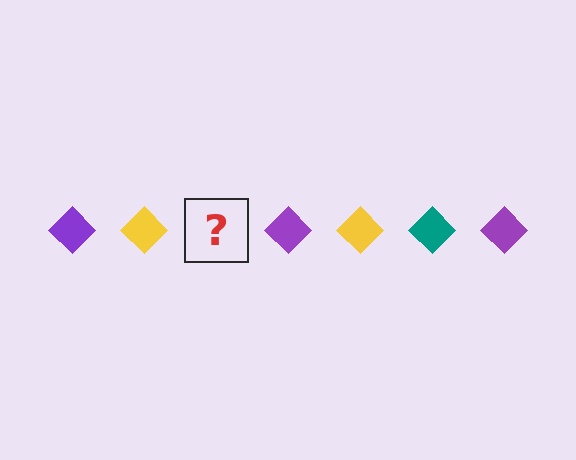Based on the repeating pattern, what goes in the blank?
The blank should be a teal diamond.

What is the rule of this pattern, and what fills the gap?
The rule is that the pattern cycles through purple, yellow, teal diamonds. The gap should be filled with a teal diamond.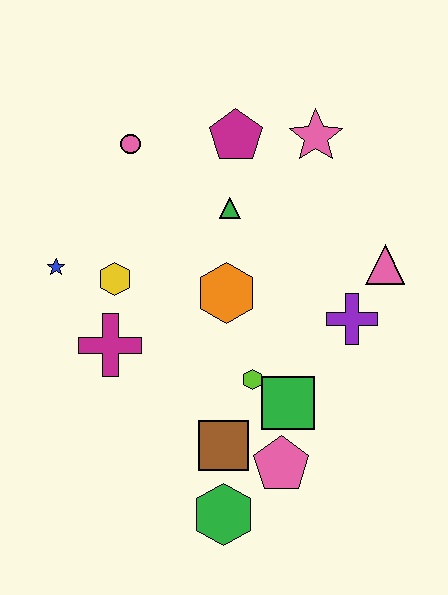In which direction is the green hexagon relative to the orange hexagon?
The green hexagon is below the orange hexagon.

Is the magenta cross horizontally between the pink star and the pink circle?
No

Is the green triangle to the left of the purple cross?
Yes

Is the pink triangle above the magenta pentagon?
No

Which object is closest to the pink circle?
The magenta pentagon is closest to the pink circle.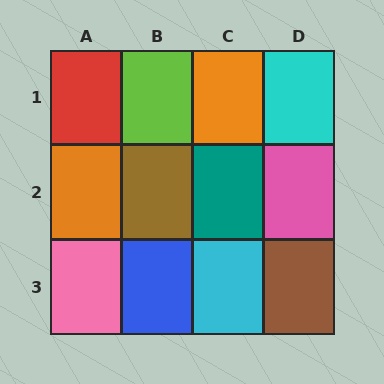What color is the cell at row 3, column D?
Brown.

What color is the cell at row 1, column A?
Red.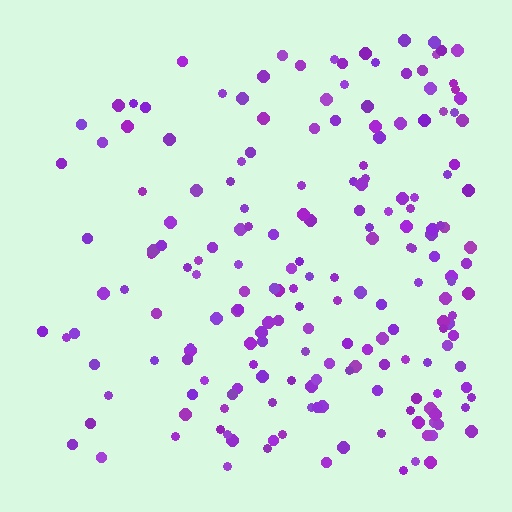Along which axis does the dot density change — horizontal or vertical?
Horizontal.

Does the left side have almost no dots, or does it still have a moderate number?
Still a moderate number, just noticeably fewer than the right.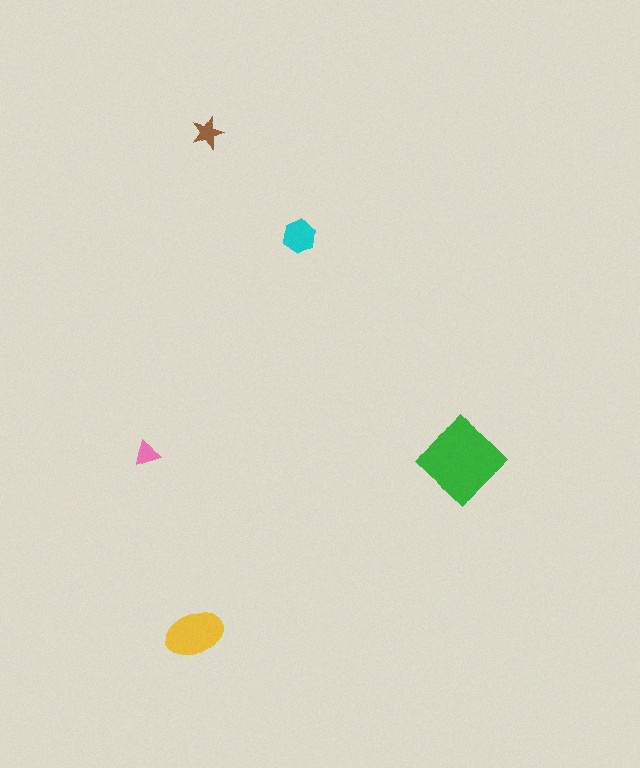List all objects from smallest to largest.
The pink triangle, the brown star, the cyan hexagon, the yellow ellipse, the green diamond.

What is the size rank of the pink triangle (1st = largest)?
5th.